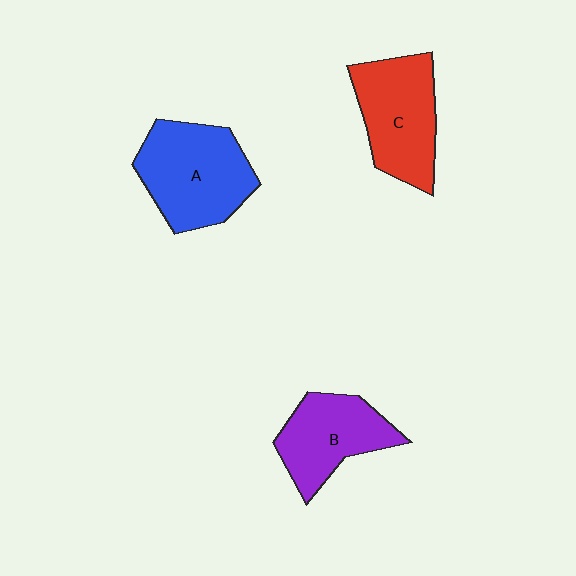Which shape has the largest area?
Shape A (blue).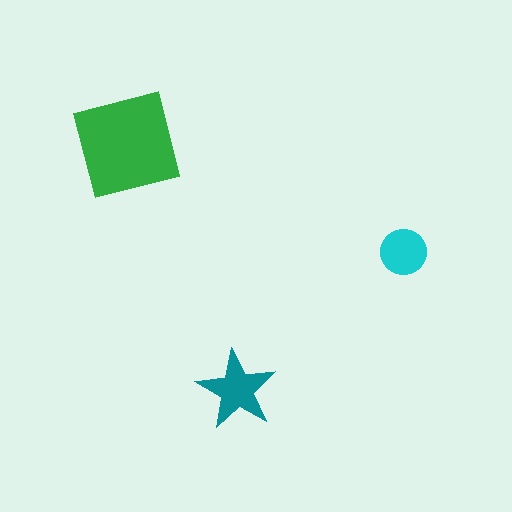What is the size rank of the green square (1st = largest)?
1st.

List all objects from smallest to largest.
The cyan circle, the teal star, the green square.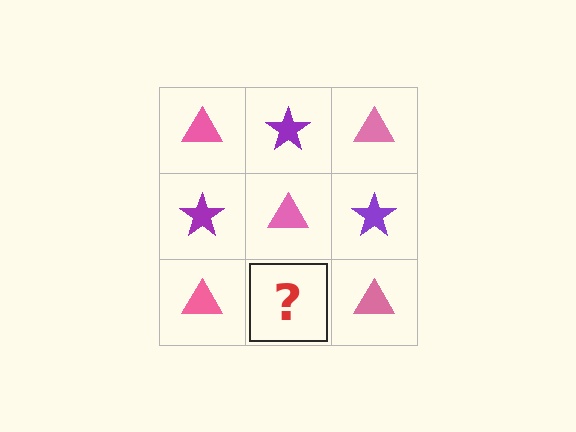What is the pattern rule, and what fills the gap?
The rule is that it alternates pink triangle and purple star in a checkerboard pattern. The gap should be filled with a purple star.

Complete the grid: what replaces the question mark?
The question mark should be replaced with a purple star.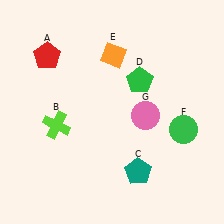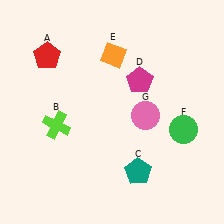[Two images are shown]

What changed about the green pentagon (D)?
In Image 1, D is green. In Image 2, it changed to magenta.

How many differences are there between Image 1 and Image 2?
There is 1 difference between the two images.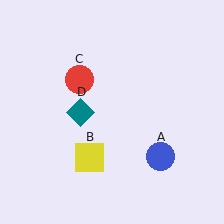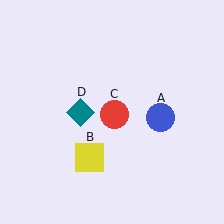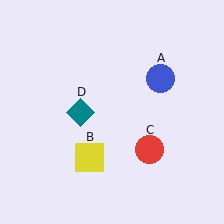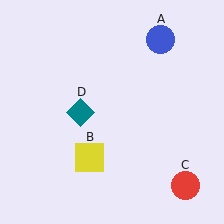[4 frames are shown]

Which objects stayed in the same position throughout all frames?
Yellow square (object B) and teal diamond (object D) remained stationary.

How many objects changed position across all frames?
2 objects changed position: blue circle (object A), red circle (object C).